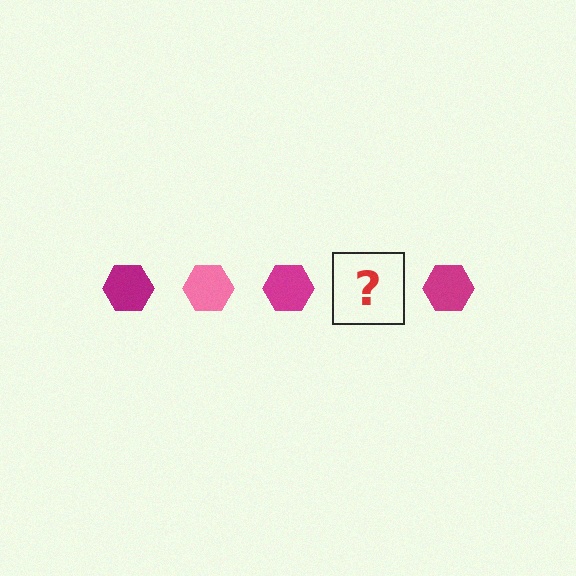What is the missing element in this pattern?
The missing element is a pink hexagon.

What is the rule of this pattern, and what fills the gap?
The rule is that the pattern cycles through magenta, pink hexagons. The gap should be filled with a pink hexagon.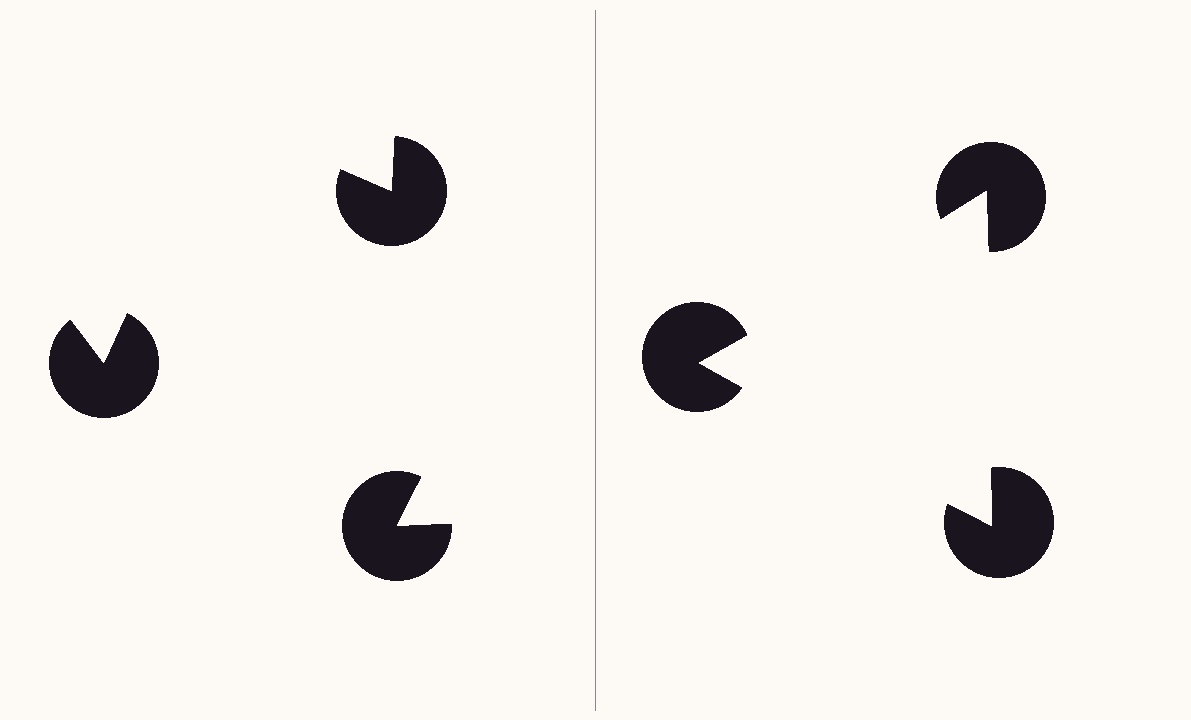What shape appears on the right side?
An illusory triangle.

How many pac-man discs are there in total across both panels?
6 — 3 on each side.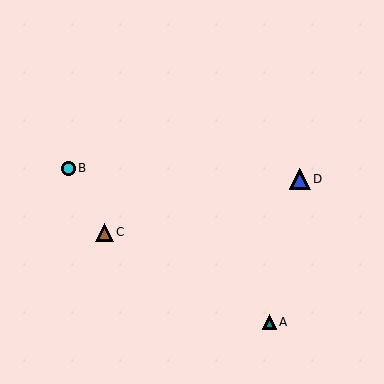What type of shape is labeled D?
Shape D is a blue triangle.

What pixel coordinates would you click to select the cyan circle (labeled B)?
Click at (68, 168) to select the cyan circle B.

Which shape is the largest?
The blue triangle (labeled D) is the largest.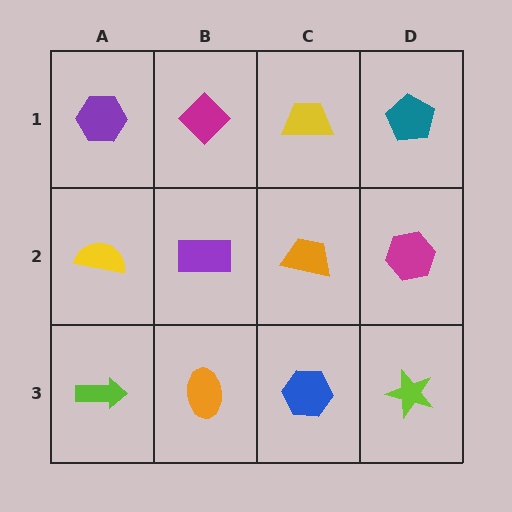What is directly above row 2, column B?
A magenta diamond.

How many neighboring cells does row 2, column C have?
4.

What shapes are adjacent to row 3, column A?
A yellow semicircle (row 2, column A), an orange ellipse (row 3, column B).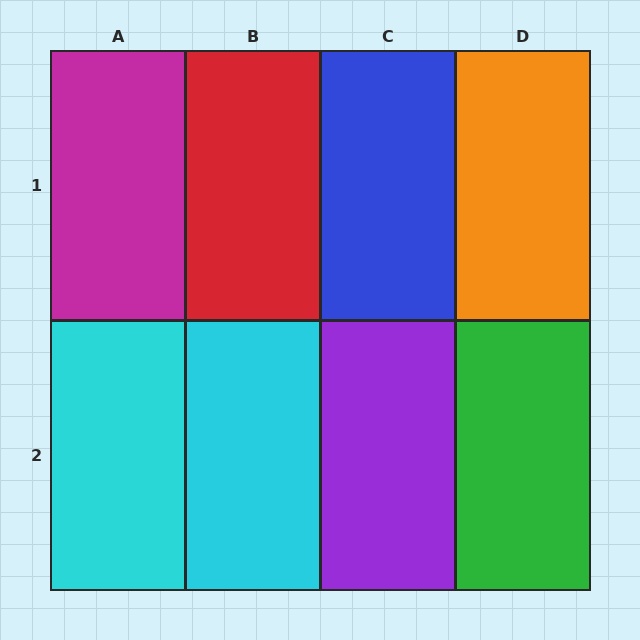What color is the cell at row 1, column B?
Red.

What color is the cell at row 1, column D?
Orange.